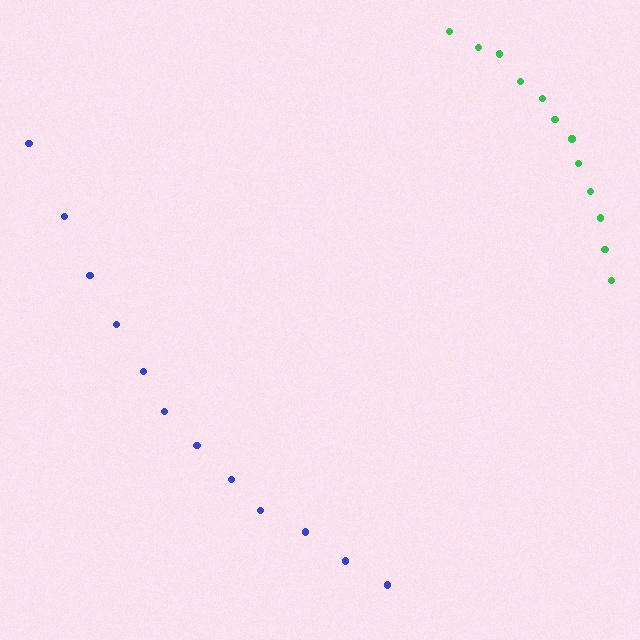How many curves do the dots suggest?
There are 2 distinct paths.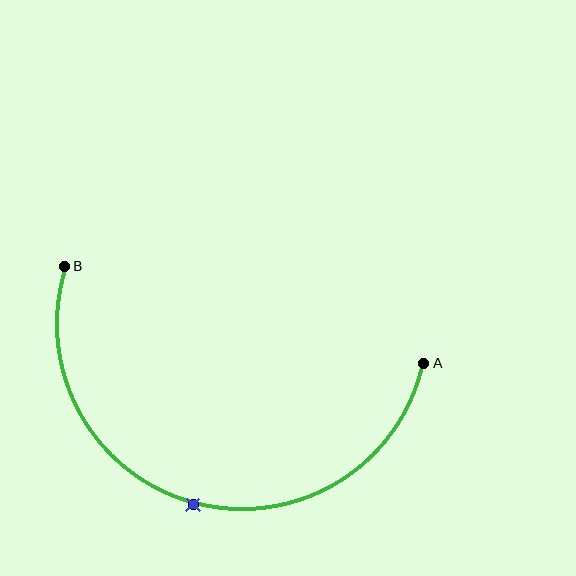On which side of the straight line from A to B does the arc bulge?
The arc bulges below the straight line connecting A and B.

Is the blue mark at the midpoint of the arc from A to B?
Yes. The blue mark lies on the arc at equal arc-length from both A and B — it is the arc midpoint.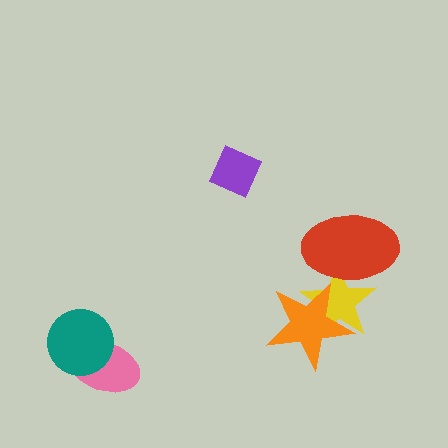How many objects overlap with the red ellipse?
1 object overlaps with the red ellipse.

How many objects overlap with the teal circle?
1 object overlaps with the teal circle.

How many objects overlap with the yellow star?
2 objects overlap with the yellow star.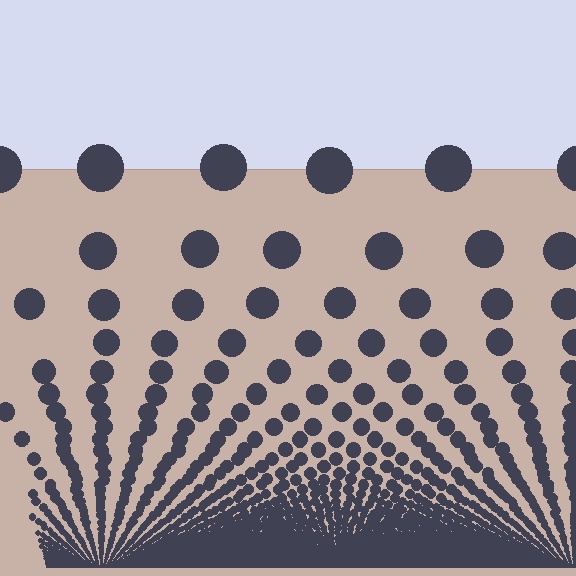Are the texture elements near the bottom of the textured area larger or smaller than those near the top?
Smaller. The gradient is inverted — elements near the bottom are smaller and denser.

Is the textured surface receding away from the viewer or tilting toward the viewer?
The surface appears to tilt toward the viewer. Texture elements get larger and sparser toward the top.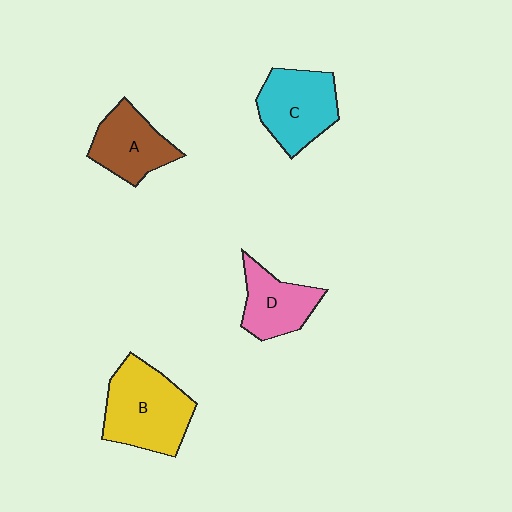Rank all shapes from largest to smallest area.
From largest to smallest: B (yellow), C (cyan), A (brown), D (pink).